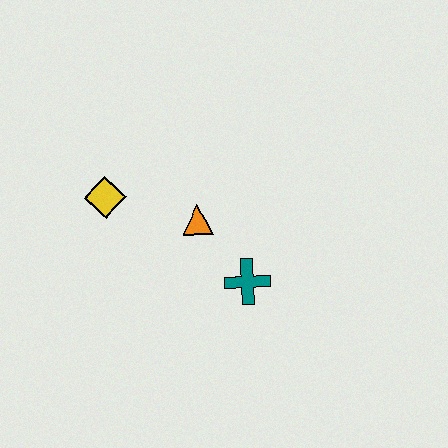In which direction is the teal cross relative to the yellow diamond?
The teal cross is to the right of the yellow diamond.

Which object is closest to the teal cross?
The orange triangle is closest to the teal cross.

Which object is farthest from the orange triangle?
The yellow diamond is farthest from the orange triangle.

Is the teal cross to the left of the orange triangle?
No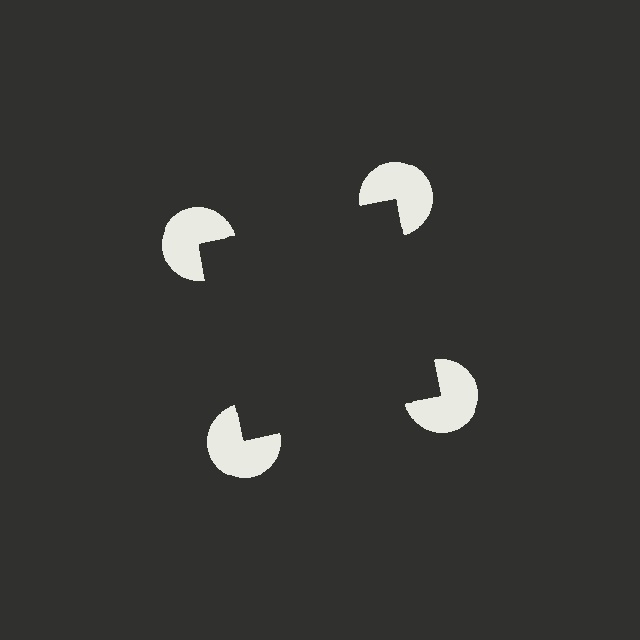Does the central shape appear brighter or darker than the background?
It typically appears slightly darker than the background, even though no actual brightness change is drawn.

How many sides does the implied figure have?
4 sides.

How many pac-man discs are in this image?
There are 4 — one at each vertex of the illusory square.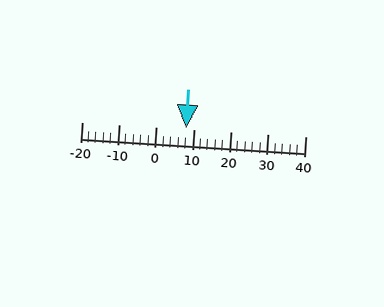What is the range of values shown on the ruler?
The ruler shows values from -20 to 40.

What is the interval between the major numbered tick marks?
The major tick marks are spaced 10 units apart.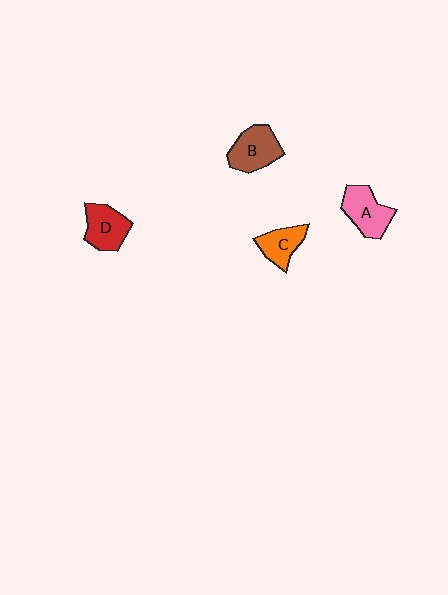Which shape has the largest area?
Shape B (brown).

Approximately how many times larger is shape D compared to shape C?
Approximately 1.2 times.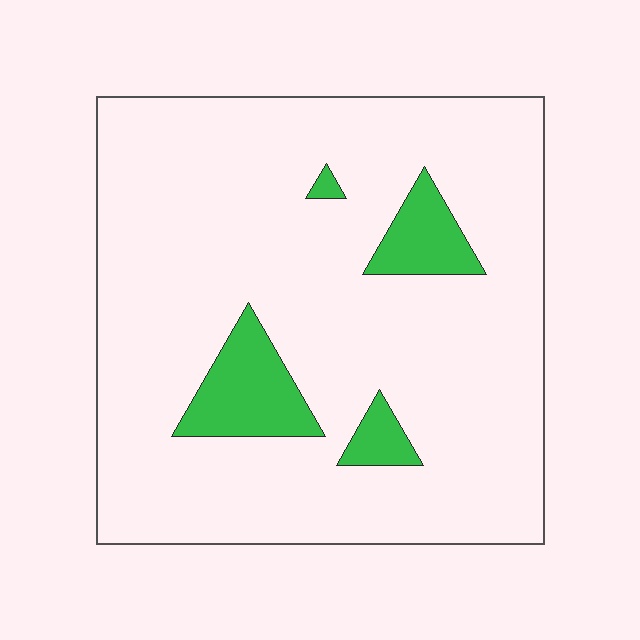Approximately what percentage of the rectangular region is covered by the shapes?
Approximately 10%.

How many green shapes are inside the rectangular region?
4.